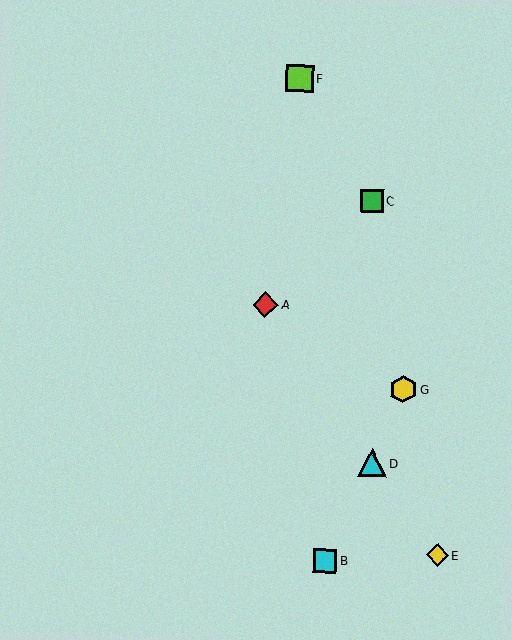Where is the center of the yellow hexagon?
The center of the yellow hexagon is at (403, 389).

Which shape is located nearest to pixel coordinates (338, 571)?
The cyan square (labeled B) at (325, 561) is nearest to that location.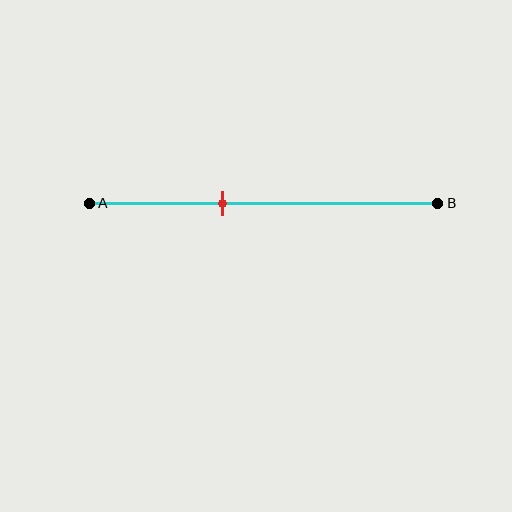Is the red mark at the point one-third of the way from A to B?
No, the mark is at about 40% from A, not at the 33% one-third point.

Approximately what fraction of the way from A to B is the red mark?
The red mark is approximately 40% of the way from A to B.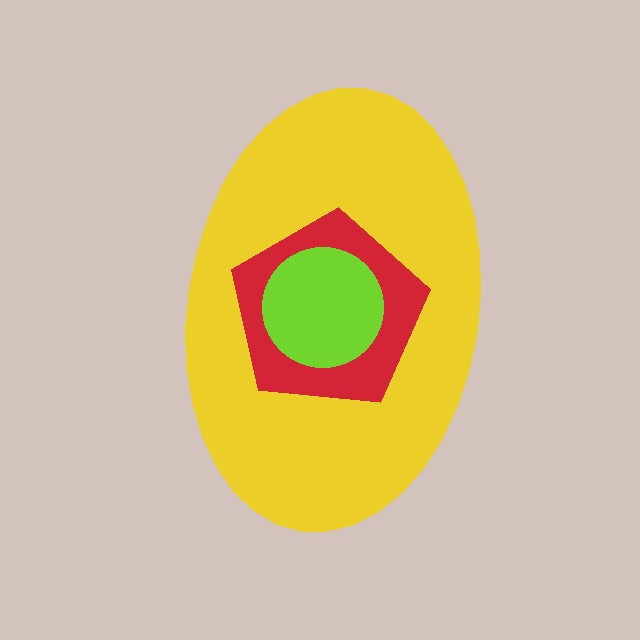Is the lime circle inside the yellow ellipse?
Yes.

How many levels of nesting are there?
3.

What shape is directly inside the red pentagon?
The lime circle.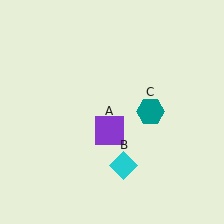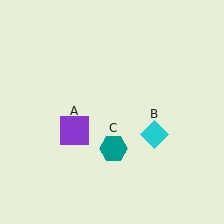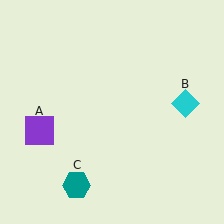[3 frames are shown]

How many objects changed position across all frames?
3 objects changed position: purple square (object A), cyan diamond (object B), teal hexagon (object C).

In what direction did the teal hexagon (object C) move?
The teal hexagon (object C) moved down and to the left.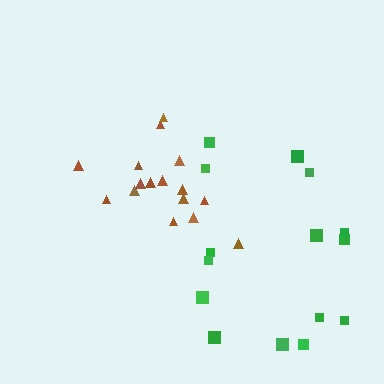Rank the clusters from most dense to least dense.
brown, green.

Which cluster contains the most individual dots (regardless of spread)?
Brown (16).